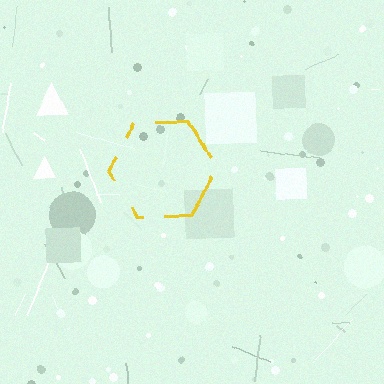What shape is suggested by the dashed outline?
The dashed outline suggests a hexagon.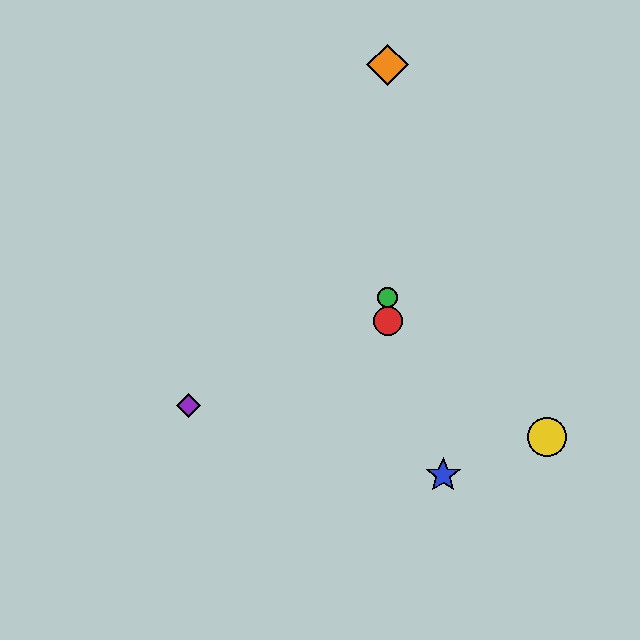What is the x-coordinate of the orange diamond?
The orange diamond is at x≈388.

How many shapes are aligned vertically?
3 shapes (the red circle, the green circle, the orange diamond) are aligned vertically.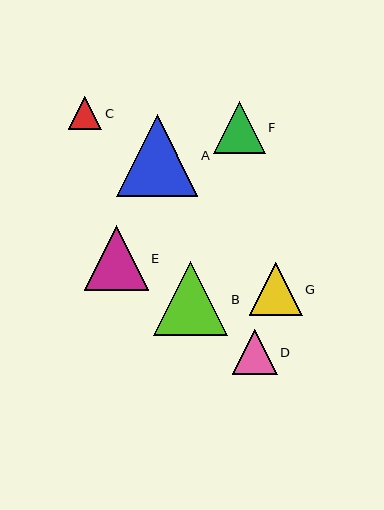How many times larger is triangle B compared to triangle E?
Triangle B is approximately 1.2 times the size of triangle E.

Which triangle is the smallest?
Triangle C is the smallest with a size of approximately 33 pixels.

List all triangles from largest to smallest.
From largest to smallest: A, B, E, G, F, D, C.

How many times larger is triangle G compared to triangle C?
Triangle G is approximately 1.6 times the size of triangle C.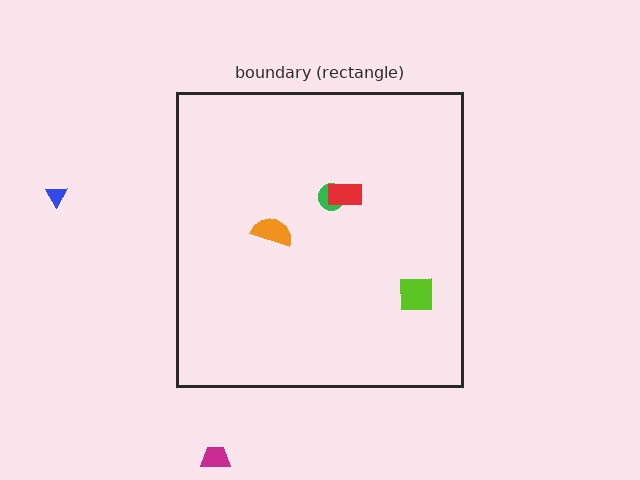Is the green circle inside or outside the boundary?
Inside.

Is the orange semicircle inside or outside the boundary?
Inside.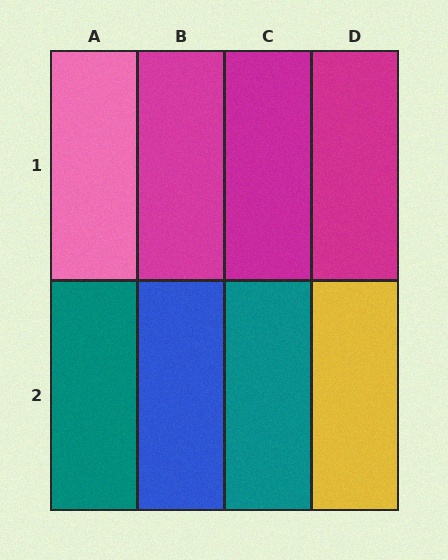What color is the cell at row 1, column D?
Magenta.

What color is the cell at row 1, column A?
Pink.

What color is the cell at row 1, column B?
Magenta.